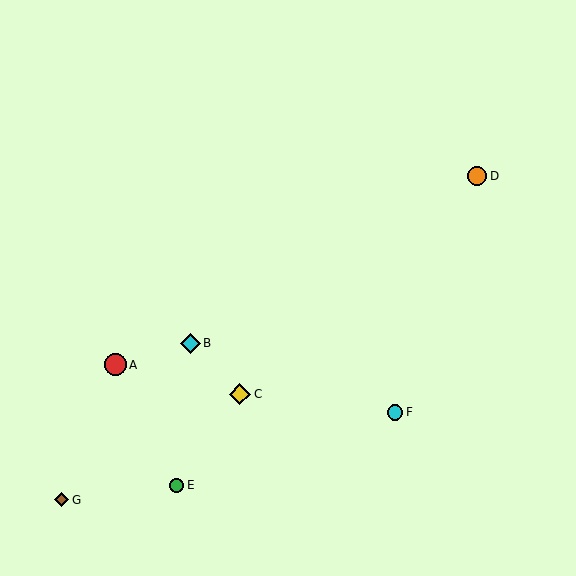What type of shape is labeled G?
Shape G is a brown diamond.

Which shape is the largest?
The red circle (labeled A) is the largest.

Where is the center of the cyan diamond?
The center of the cyan diamond is at (190, 343).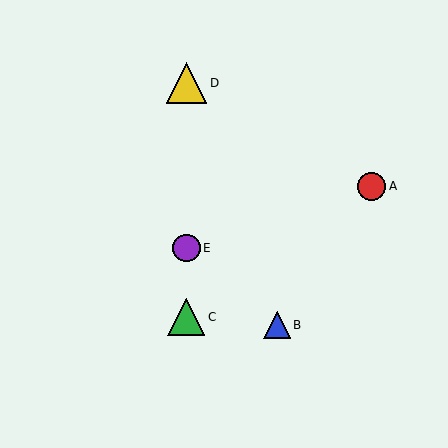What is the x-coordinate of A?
Object A is at x≈372.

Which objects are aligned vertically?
Objects C, D, E are aligned vertically.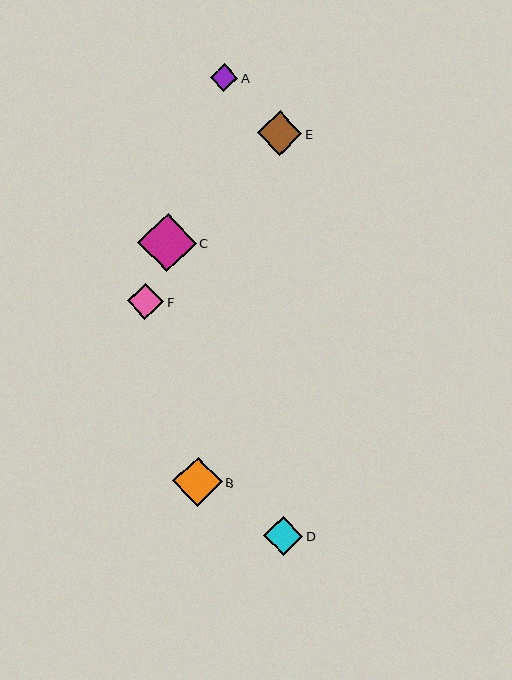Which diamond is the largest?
Diamond C is the largest with a size of approximately 58 pixels.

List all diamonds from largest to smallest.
From largest to smallest: C, B, E, D, F, A.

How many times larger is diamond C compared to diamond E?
Diamond C is approximately 1.3 times the size of diamond E.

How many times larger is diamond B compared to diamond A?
Diamond B is approximately 1.8 times the size of diamond A.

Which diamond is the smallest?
Diamond A is the smallest with a size of approximately 28 pixels.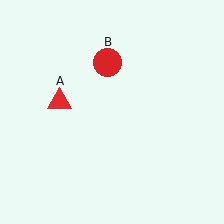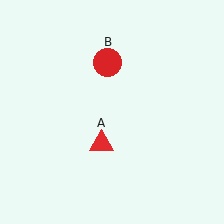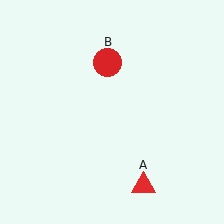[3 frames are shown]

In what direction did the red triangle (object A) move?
The red triangle (object A) moved down and to the right.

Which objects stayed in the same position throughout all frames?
Red circle (object B) remained stationary.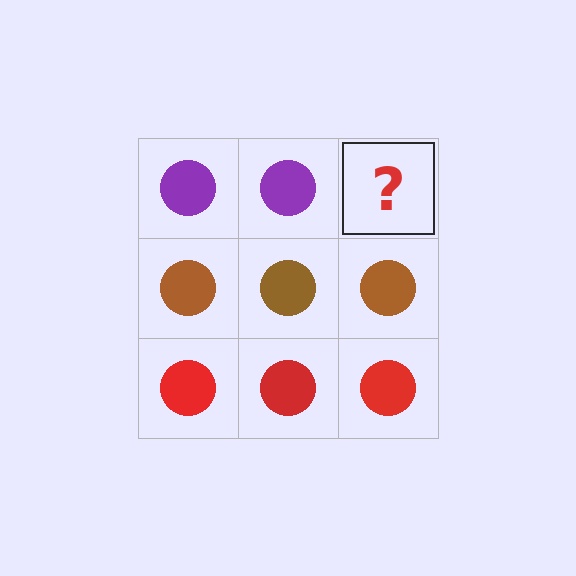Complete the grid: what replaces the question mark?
The question mark should be replaced with a purple circle.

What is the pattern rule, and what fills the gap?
The rule is that each row has a consistent color. The gap should be filled with a purple circle.